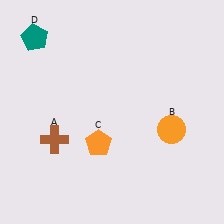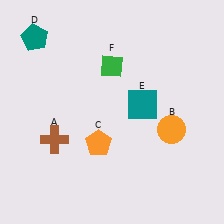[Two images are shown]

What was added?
A teal square (E), a green diamond (F) were added in Image 2.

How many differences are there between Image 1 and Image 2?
There are 2 differences between the two images.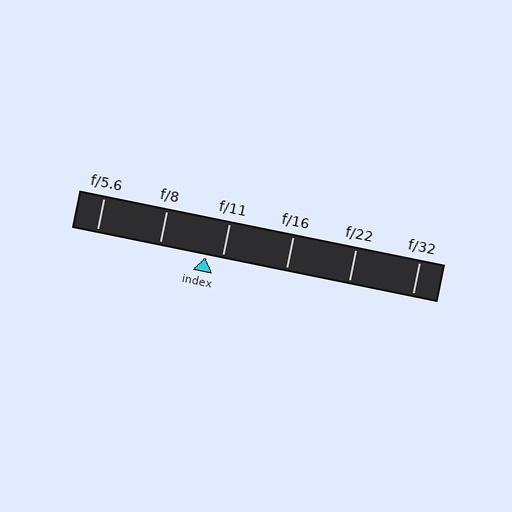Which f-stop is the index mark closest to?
The index mark is closest to f/11.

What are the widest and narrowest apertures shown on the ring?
The widest aperture shown is f/5.6 and the narrowest is f/32.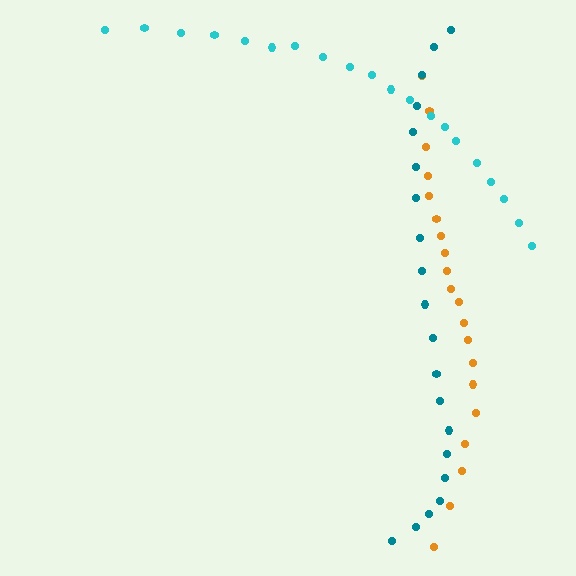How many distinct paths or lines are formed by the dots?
There are 3 distinct paths.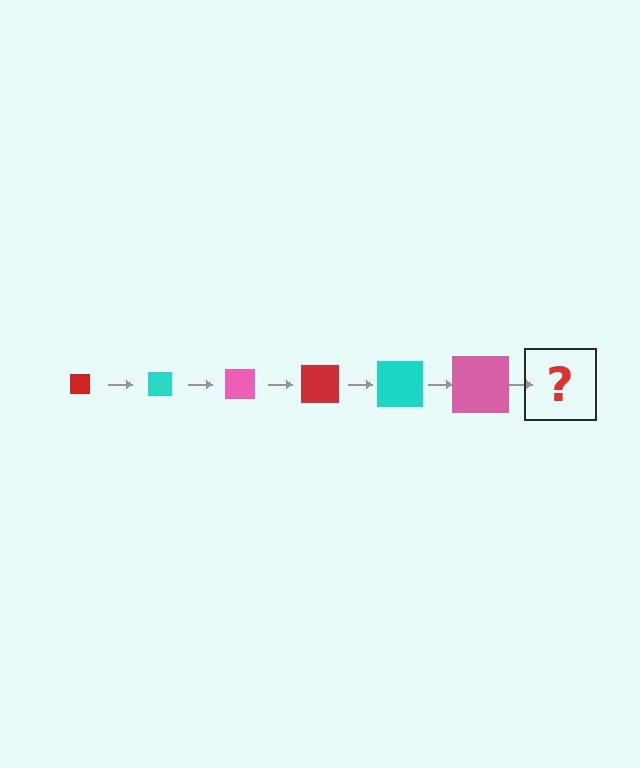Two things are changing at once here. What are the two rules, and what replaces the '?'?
The two rules are that the square grows larger each step and the color cycles through red, cyan, and pink. The '?' should be a red square, larger than the previous one.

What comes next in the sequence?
The next element should be a red square, larger than the previous one.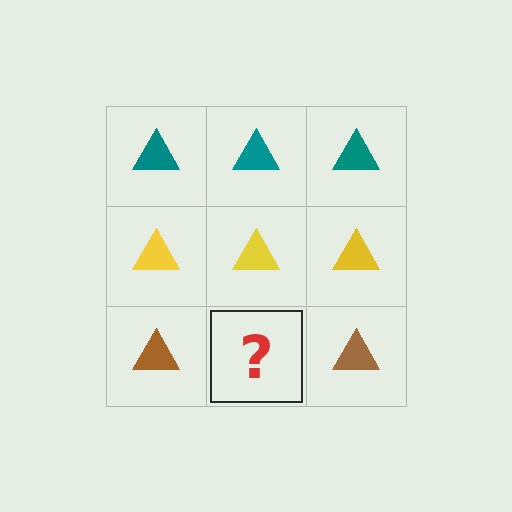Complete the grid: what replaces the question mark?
The question mark should be replaced with a brown triangle.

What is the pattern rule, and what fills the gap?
The rule is that each row has a consistent color. The gap should be filled with a brown triangle.